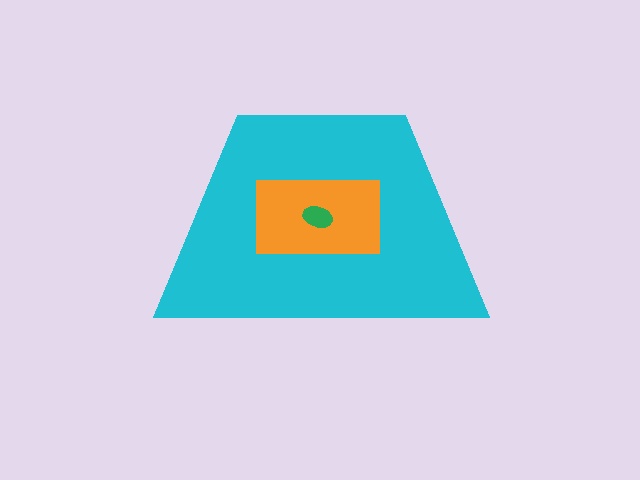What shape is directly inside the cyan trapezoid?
The orange rectangle.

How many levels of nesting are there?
3.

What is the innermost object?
The green ellipse.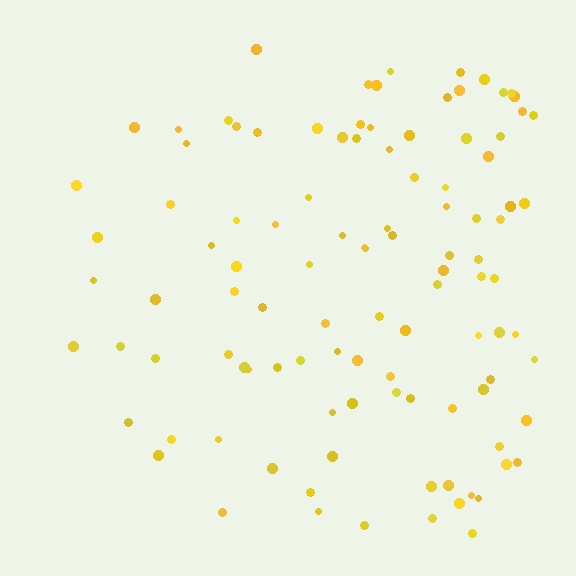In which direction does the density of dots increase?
From left to right, with the right side densest.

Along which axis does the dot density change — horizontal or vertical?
Horizontal.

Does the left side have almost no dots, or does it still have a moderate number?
Still a moderate number, just noticeably fewer than the right.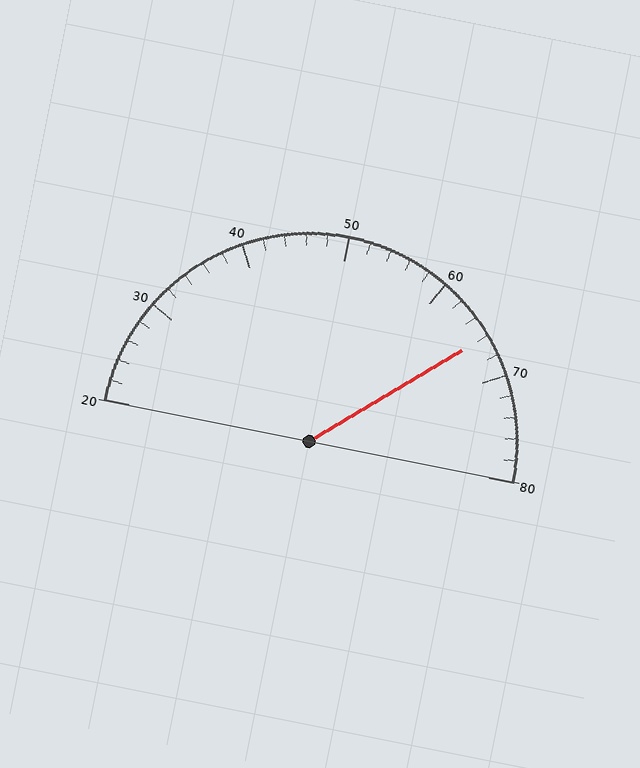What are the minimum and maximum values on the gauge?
The gauge ranges from 20 to 80.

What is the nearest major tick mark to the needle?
The nearest major tick mark is 70.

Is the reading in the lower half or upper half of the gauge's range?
The reading is in the upper half of the range (20 to 80).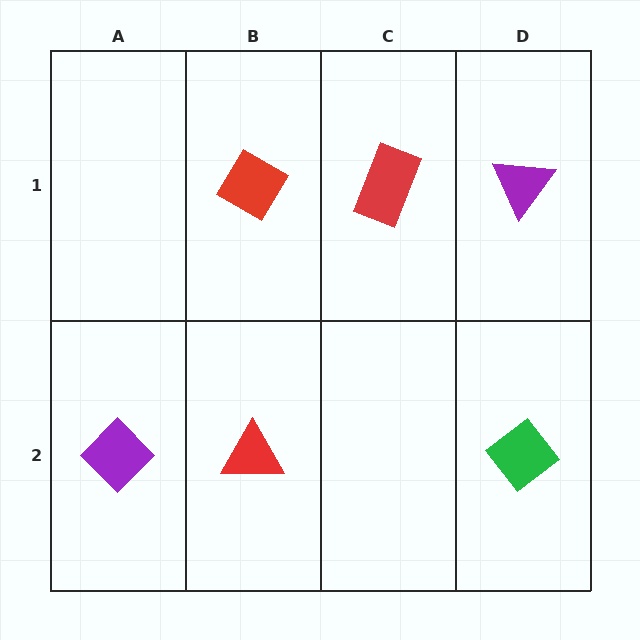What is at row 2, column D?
A green diamond.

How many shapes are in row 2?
3 shapes.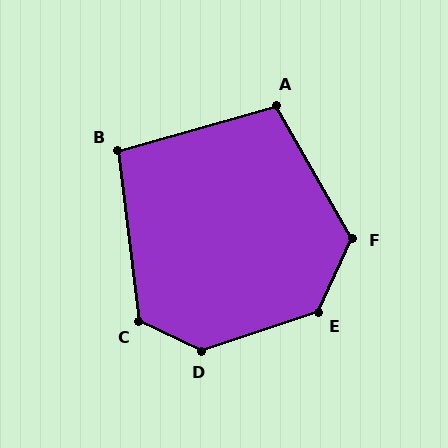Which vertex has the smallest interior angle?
B, at approximately 99 degrees.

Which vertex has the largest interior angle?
D, at approximately 136 degrees.